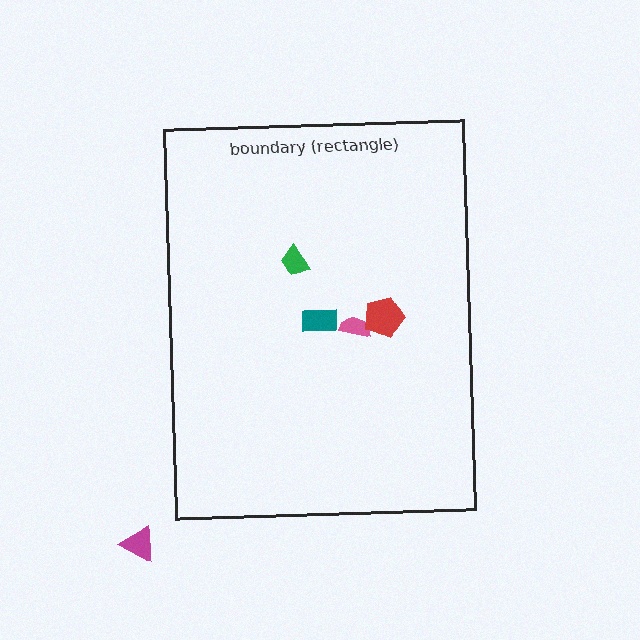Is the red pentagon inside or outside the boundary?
Inside.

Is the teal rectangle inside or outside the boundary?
Inside.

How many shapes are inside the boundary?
4 inside, 1 outside.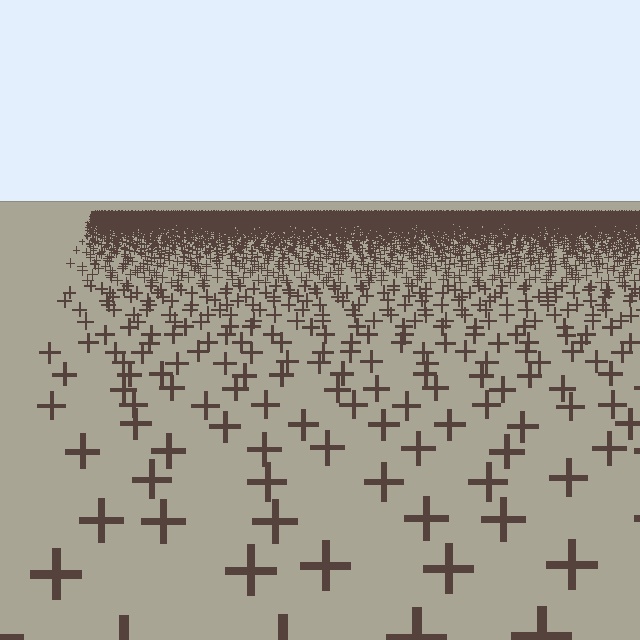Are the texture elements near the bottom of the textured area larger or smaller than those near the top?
Larger. Near the bottom, elements are closer to the viewer and appear at a bigger on-screen size.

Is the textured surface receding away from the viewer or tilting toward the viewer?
The surface is receding away from the viewer. Texture elements get smaller and denser toward the top.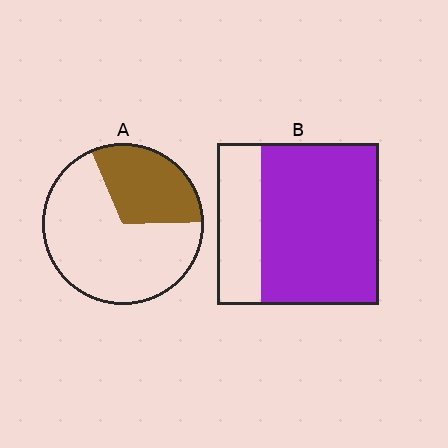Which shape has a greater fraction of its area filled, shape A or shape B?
Shape B.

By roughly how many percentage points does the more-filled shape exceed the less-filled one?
By roughly 40 percentage points (B over A).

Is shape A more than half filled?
No.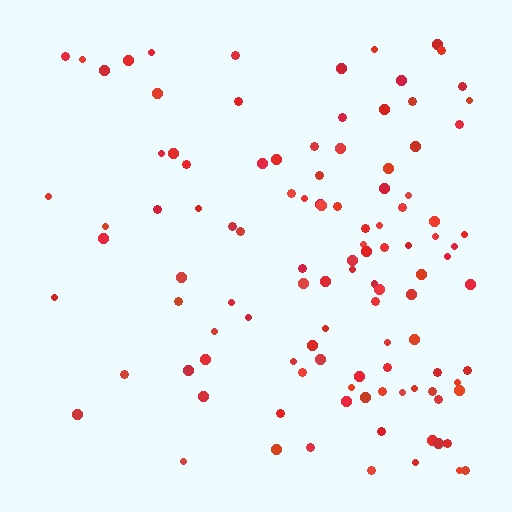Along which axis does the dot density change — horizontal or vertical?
Horizontal.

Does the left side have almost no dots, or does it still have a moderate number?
Still a moderate number, just noticeably fewer than the right.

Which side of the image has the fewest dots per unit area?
The left.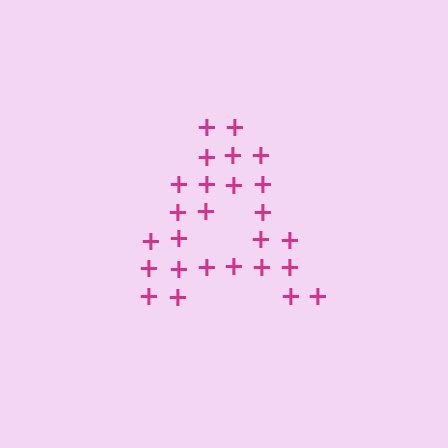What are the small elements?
The small elements are plus signs.